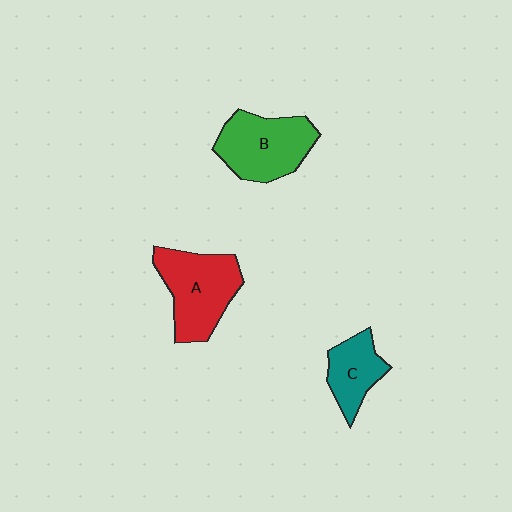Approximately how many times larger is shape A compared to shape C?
Approximately 1.7 times.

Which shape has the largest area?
Shape A (red).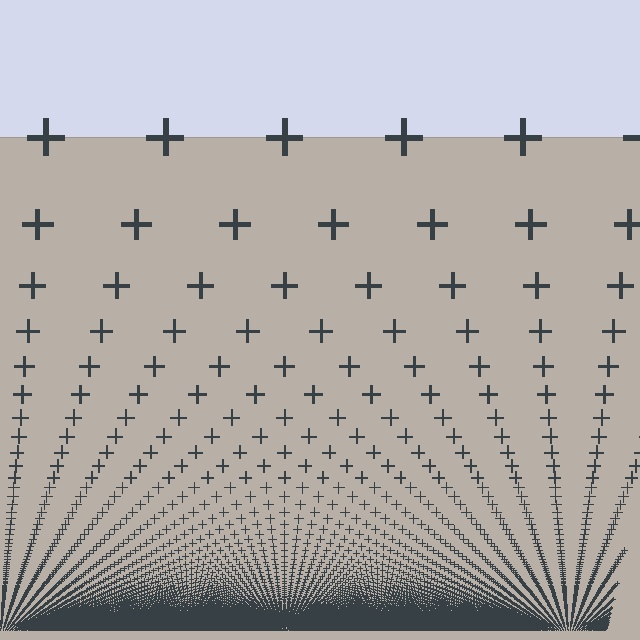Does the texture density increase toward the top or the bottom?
Density increases toward the bottom.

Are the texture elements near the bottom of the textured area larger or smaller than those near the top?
Smaller. The gradient is inverted — elements near the bottom are smaller and denser.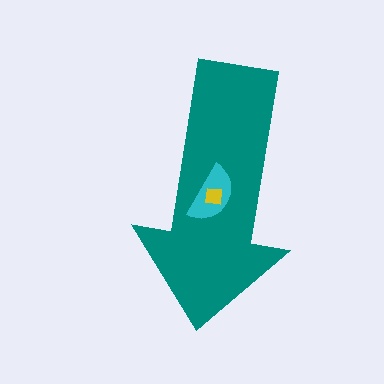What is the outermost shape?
The teal arrow.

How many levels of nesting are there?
3.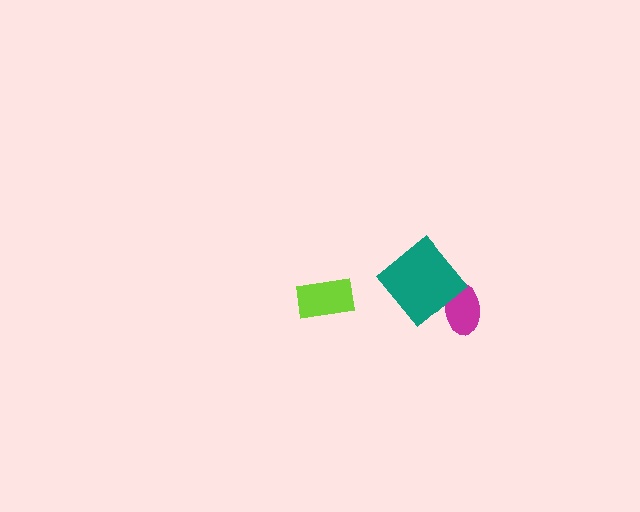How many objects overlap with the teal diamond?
1 object overlaps with the teal diamond.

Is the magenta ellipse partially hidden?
Yes, it is partially covered by another shape.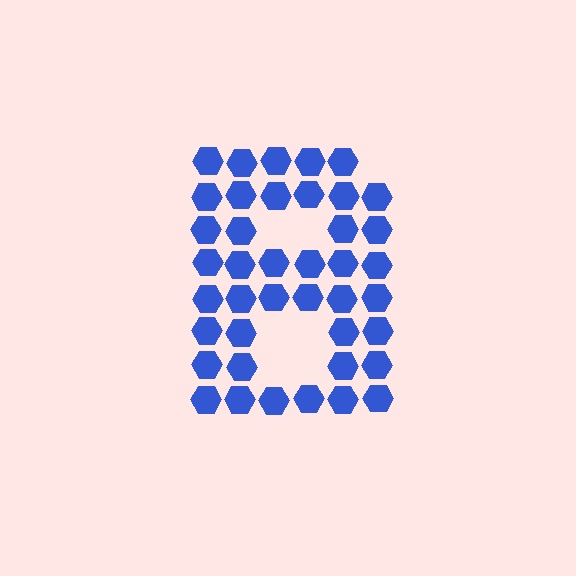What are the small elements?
The small elements are hexagons.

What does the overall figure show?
The overall figure shows the letter B.